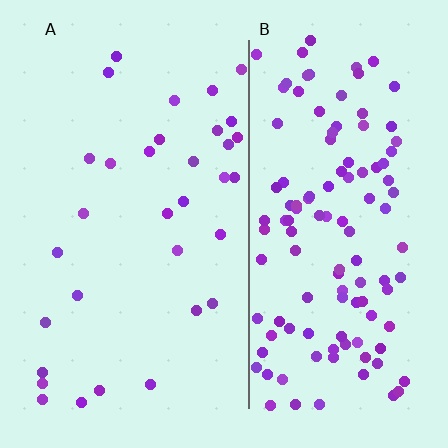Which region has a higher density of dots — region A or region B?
B (the right).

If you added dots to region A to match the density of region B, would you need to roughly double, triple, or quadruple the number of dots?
Approximately quadruple.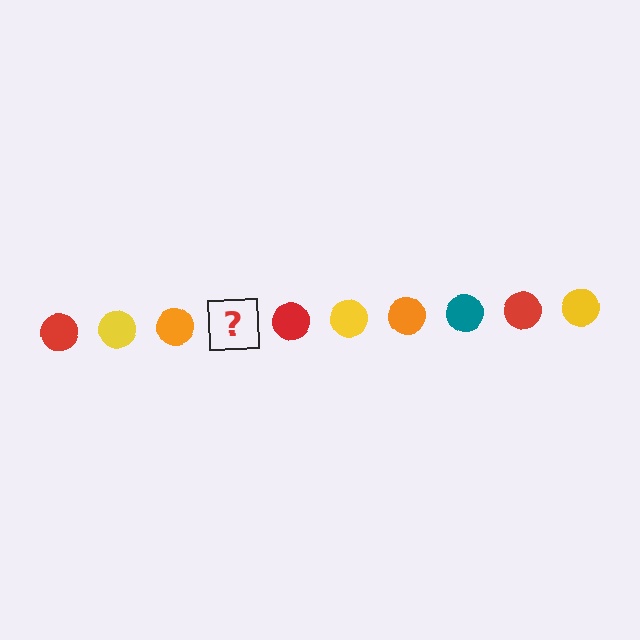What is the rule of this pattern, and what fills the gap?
The rule is that the pattern cycles through red, yellow, orange, teal circles. The gap should be filled with a teal circle.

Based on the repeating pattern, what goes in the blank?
The blank should be a teal circle.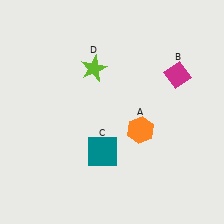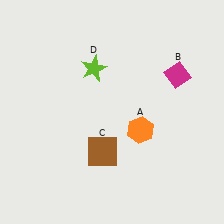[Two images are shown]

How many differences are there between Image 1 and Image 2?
There is 1 difference between the two images.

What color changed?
The square (C) changed from teal in Image 1 to brown in Image 2.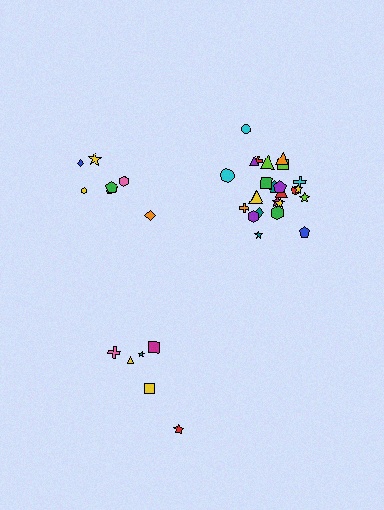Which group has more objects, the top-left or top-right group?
The top-right group.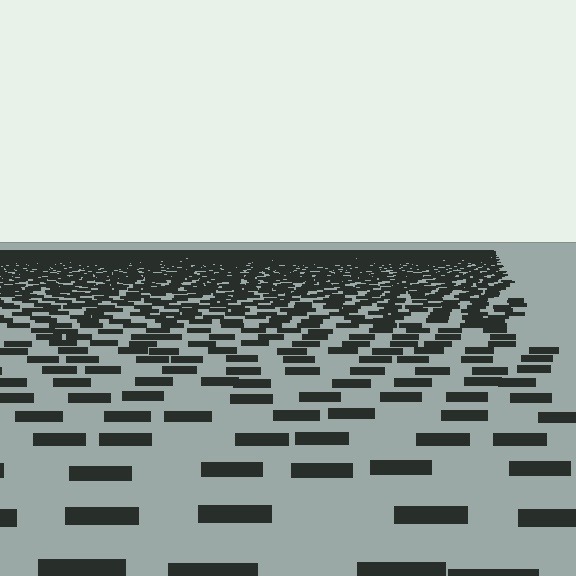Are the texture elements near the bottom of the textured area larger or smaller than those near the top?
Larger. Near the bottom, elements are closer to the viewer and appear at a bigger on-screen size.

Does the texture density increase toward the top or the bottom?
Density increases toward the top.